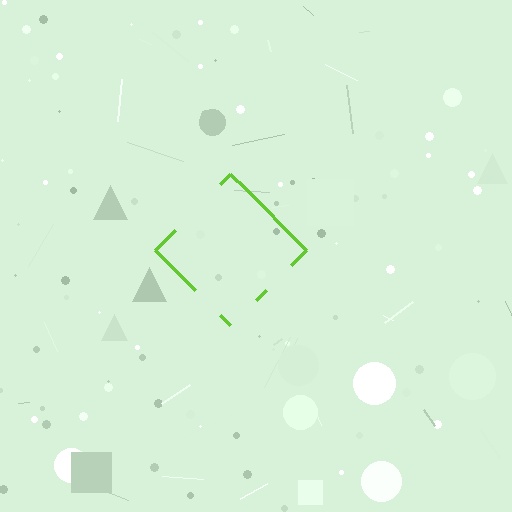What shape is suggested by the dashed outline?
The dashed outline suggests a diamond.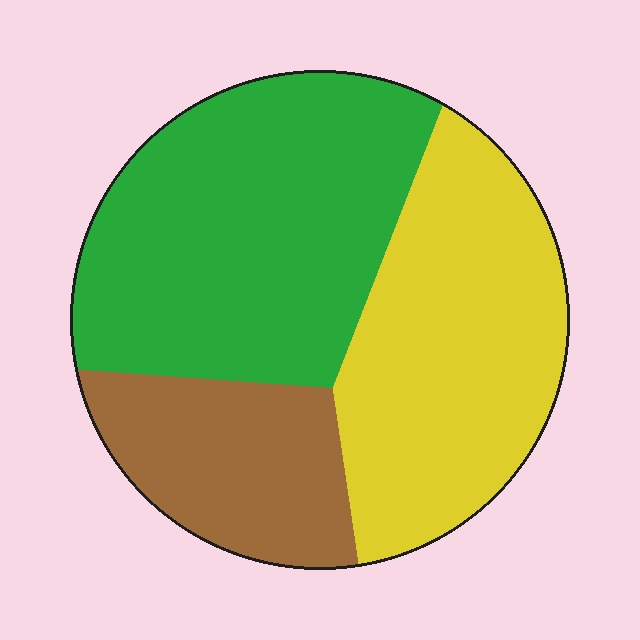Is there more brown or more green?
Green.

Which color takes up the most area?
Green, at roughly 45%.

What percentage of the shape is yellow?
Yellow covers 36% of the shape.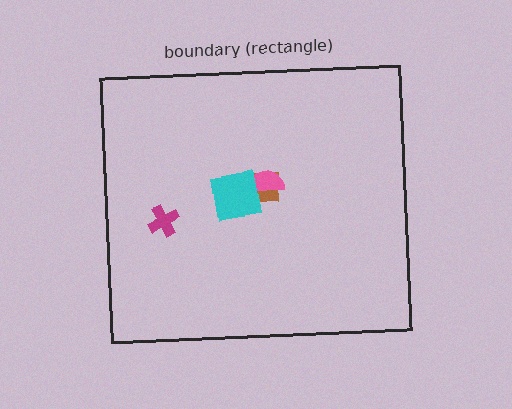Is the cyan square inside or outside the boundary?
Inside.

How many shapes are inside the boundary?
4 inside, 0 outside.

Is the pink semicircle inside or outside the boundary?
Inside.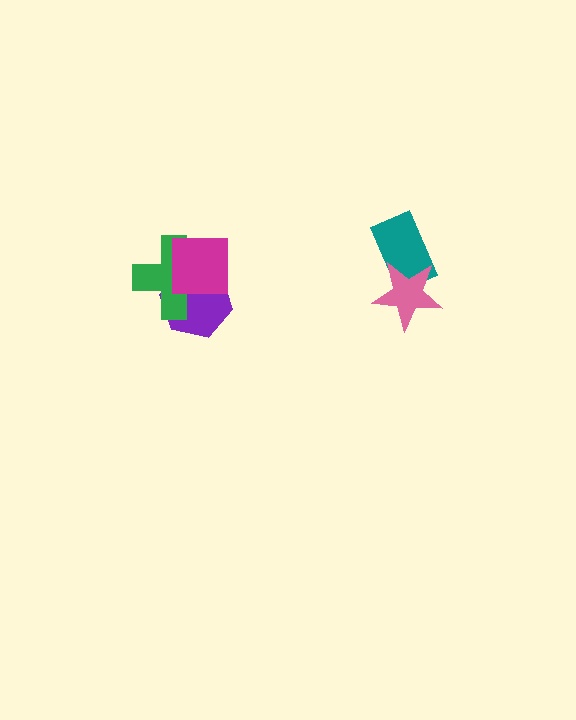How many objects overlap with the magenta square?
2 objects overlap with the magenta square.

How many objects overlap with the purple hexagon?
2 objects overlap with the purple hexagon.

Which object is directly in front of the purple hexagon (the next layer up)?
The green cross is directly in front of the purple hexagon.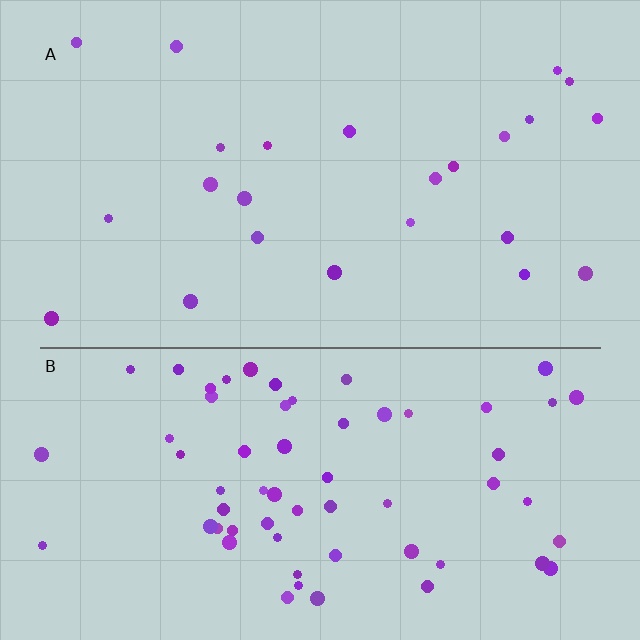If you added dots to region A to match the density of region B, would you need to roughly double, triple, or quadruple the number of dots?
Approximately triple.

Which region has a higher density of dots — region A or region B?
B (the bottom).